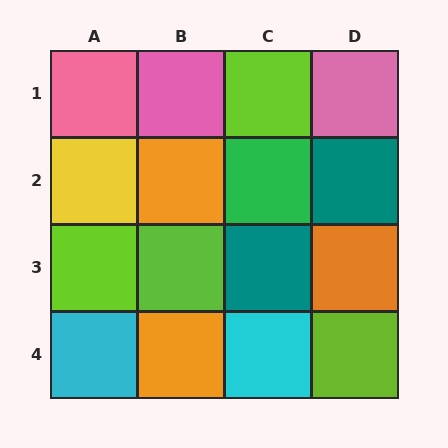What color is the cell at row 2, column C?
Green.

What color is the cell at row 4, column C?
Cyan.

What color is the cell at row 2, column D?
Teal.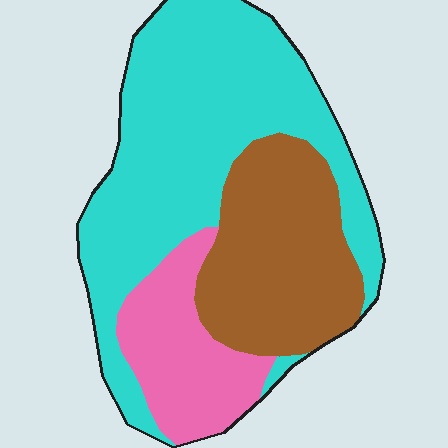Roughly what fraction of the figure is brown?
Brown covers roughly 30% of the figure.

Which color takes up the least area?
Pink, at roughly 20%.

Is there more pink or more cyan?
Cyan.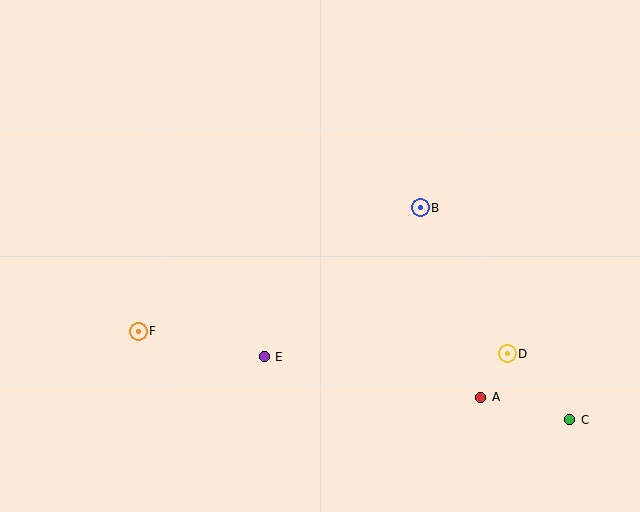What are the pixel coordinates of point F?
Point F is at (138, 331).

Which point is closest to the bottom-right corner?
Point C is closest to the bottom-right corner.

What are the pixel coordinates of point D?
Point D is at (507, 354).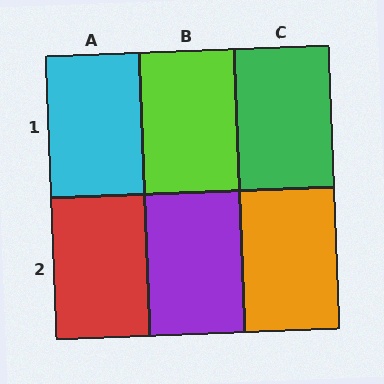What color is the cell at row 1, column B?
Lime.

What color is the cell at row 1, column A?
Cyan.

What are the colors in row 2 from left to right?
Red, purple, orange.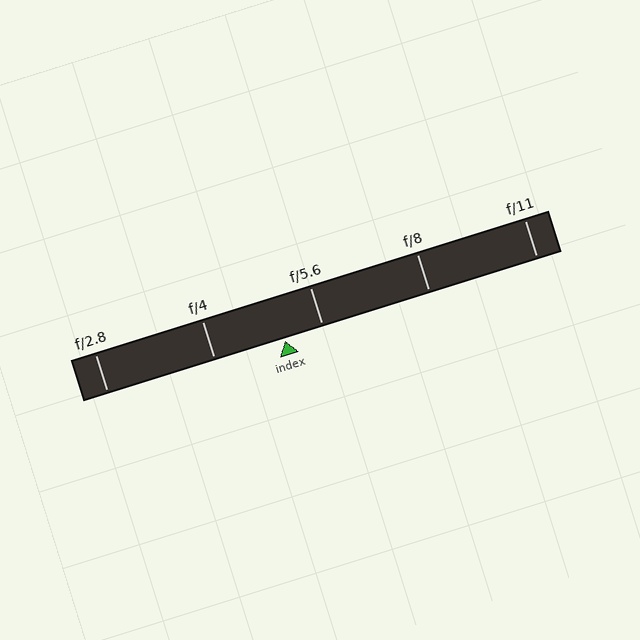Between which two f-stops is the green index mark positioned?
The index mark is between f/4 and f/5.6.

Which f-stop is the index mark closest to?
The index mark is closest to f/5.6.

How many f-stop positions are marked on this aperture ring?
There are 5 f-stop positions marked.